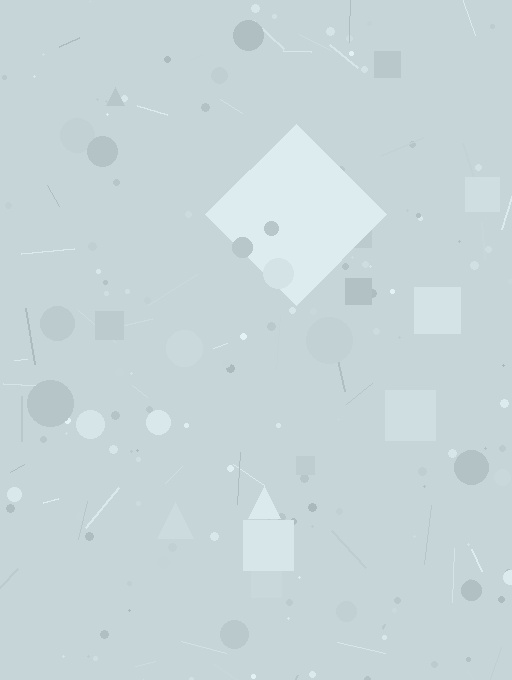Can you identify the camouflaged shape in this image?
The camouflaged shape is a diamond.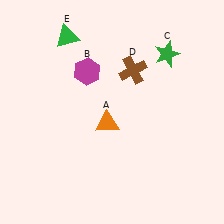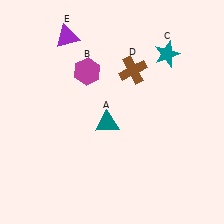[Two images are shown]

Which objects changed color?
A changed from orange to teal. C changed from green to teal. E changed from green to purple.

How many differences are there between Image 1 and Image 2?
There are 3 differences between the two images.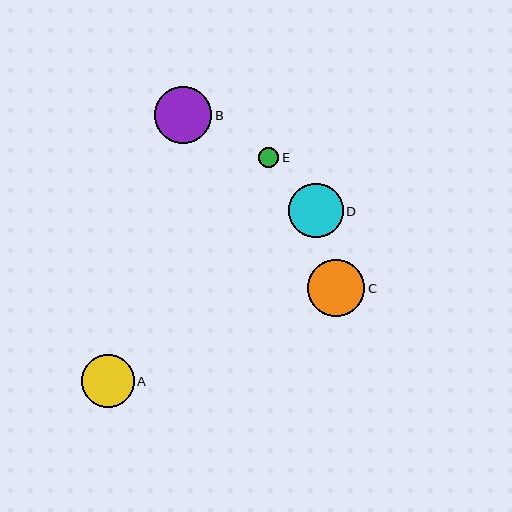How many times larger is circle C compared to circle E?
Circle C is approximately 2.9 times the size of circle E.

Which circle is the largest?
Circle C is the largest with a size of approximately 57 pixels.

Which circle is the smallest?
Circle E is the smallest with a size of approximately 20 pixels.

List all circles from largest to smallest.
From largest to smallest: C, B, D, A, E.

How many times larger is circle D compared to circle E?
Circle D is approximately 2.7 times the size of circle E.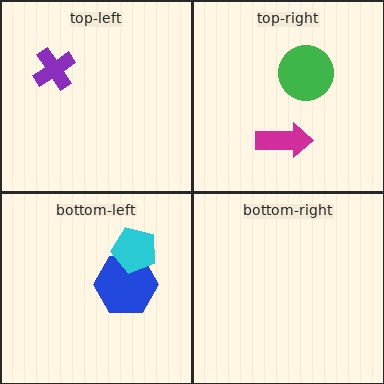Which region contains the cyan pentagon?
The bottom-left region.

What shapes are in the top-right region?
The magenta arrow, the green circle.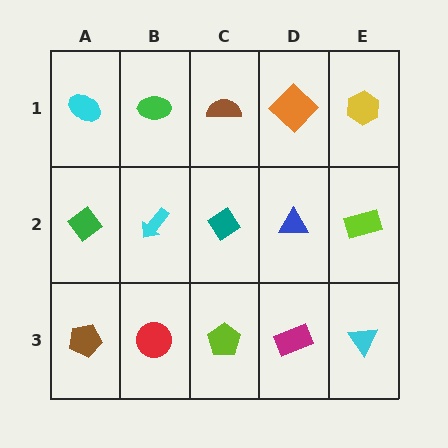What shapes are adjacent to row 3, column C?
A teal diamond (row 2, column C), a red circle (row 3, column B), a magenta rectangle (row 3, column D).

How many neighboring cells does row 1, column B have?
3.